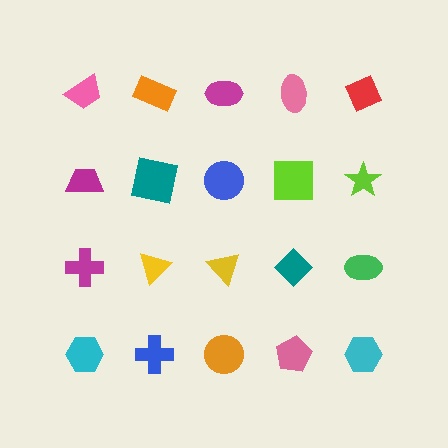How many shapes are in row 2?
5 shapes.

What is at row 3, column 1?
A magenta cross.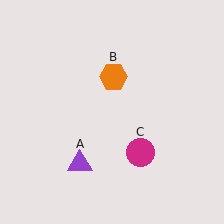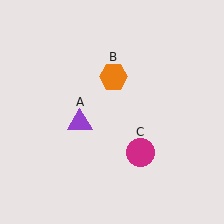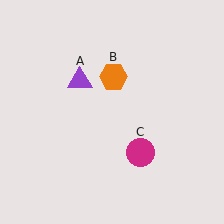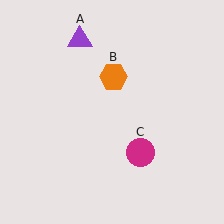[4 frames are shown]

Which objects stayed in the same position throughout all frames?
Orange hexagon (object B) and magenta circle (object C) remained stationary.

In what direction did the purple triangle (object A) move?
The purple triangle (object A) moved up.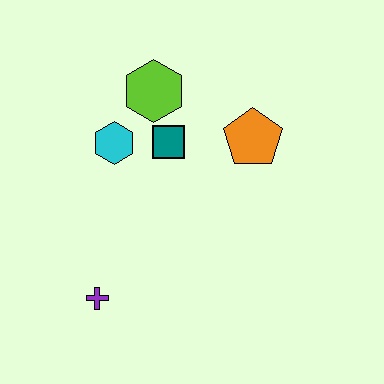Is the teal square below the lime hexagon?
Yes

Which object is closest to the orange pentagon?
The teal square is closest to the orange pentagon.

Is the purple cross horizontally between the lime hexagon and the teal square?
No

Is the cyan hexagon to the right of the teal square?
No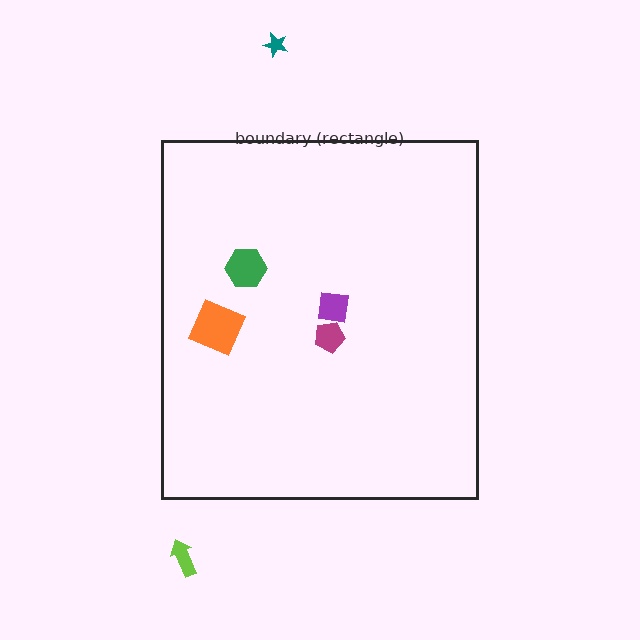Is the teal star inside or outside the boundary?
Outside.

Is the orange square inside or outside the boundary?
Inside.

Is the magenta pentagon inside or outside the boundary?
Inside.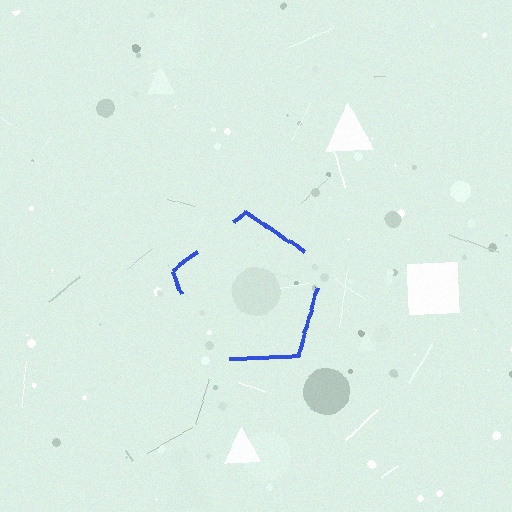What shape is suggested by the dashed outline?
The dashed outline suggests a pentagon.